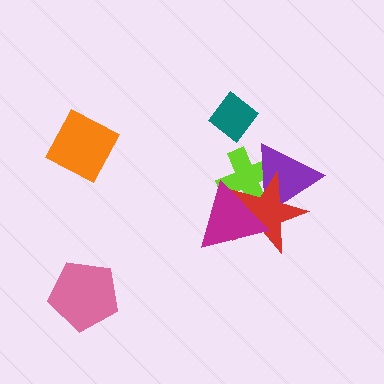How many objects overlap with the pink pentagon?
0 objects overlap with the pink pentagon.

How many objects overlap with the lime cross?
3 objects overlap with the lime cross.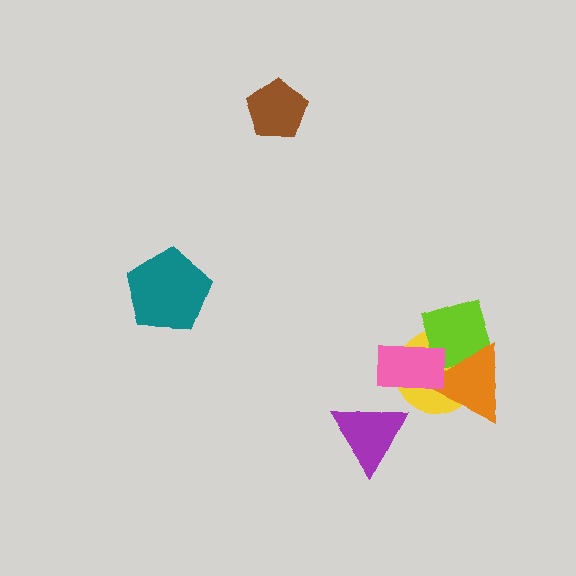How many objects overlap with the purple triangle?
0 objects overlap with the purple triangle.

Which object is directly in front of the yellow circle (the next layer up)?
The lime diamond is directly in front of the yellow circle.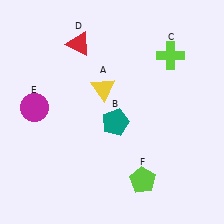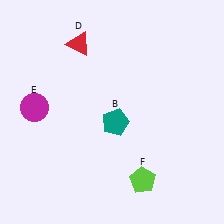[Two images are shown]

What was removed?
The lime cross (C), the yellow triangle (A) were removed in Image 2.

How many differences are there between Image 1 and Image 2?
There are 2 differences between the two images.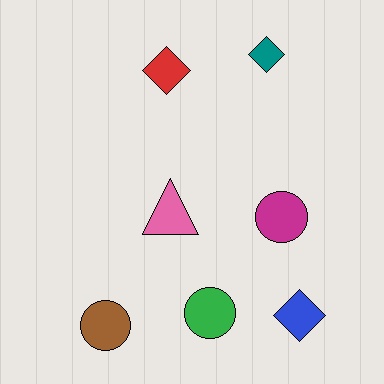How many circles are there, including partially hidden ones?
There are 3 circles.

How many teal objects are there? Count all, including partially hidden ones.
There is 1 teal object.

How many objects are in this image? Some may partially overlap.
There are 7 objects.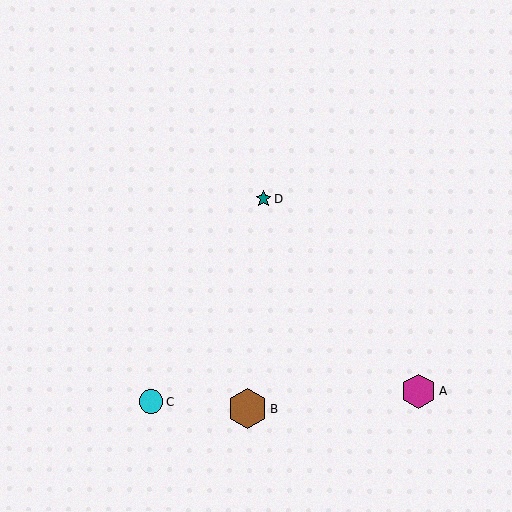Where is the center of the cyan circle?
The center of the cyan circle is at (151, 402).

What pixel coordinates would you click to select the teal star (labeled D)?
Click at (264, 199) to select the teal star D.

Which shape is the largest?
The brown hexagon (labeled B) is the largest.